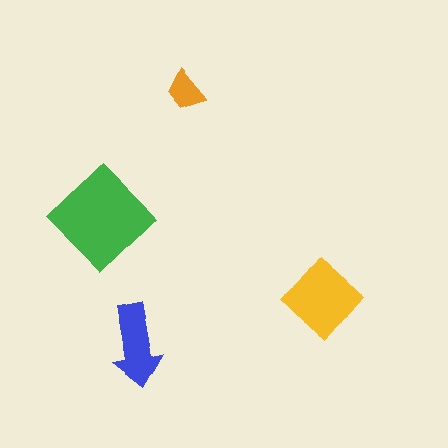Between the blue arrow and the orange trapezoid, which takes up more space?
The blue arrow.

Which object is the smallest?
The orange trapezoid.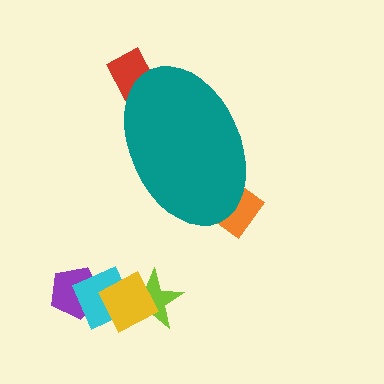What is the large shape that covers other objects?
A teal ellipse.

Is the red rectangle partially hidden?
Yes, the red rectangle is partially hidden behind the teal ellipse.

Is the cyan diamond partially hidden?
No, the cyan diamond is fully visible.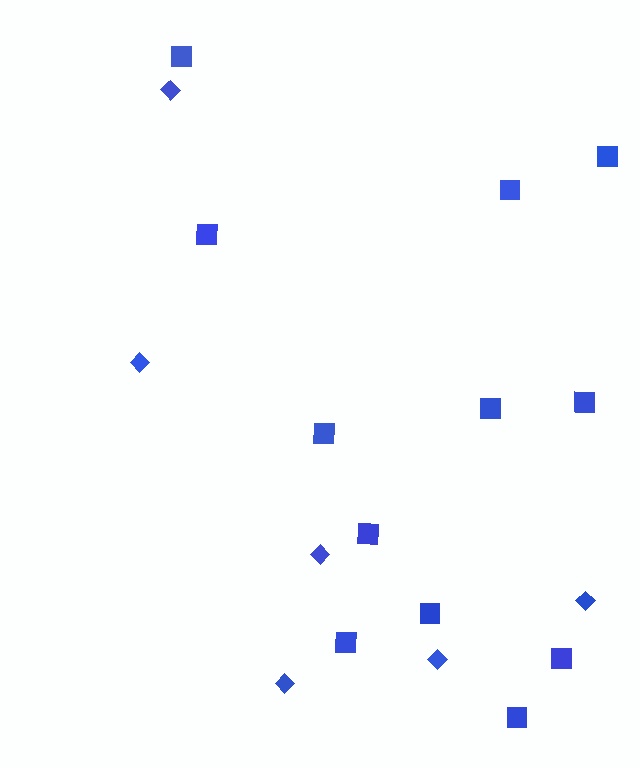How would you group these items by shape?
There are 2 groups: one group of squares (12) and one group of diamonds (6).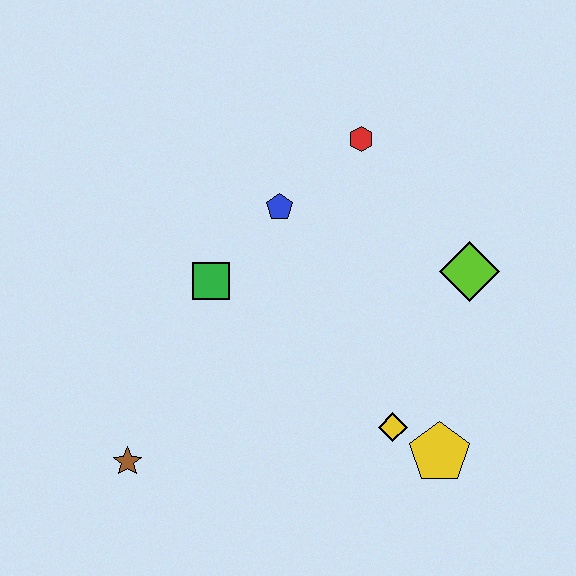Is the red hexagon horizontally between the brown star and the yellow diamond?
Yes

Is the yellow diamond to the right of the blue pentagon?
Yes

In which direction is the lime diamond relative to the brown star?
The lime diamond is to the right of the brown star.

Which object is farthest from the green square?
The yellow pentagon is farthest from the green square.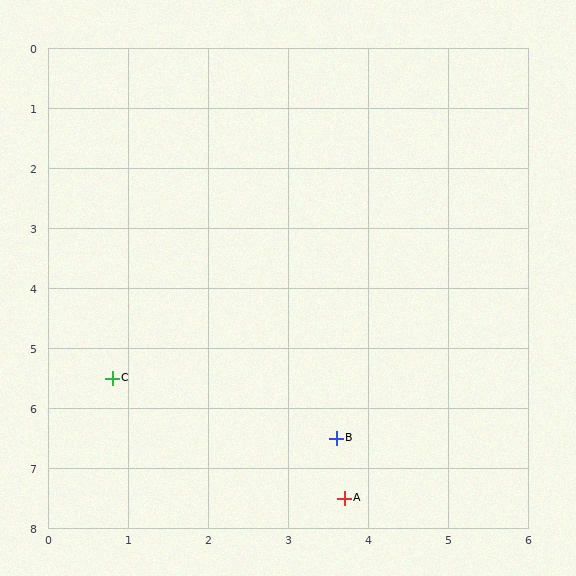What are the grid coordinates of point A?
Point A is at approximately (3.7, 7.5).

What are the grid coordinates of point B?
Point B is at approximately (3.6, 6.5).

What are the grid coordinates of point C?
Point C is at approximately (0.8, 5.5).